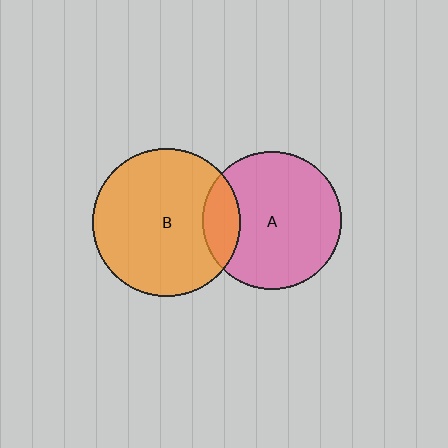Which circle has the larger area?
Circle B (orange).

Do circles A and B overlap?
Yes.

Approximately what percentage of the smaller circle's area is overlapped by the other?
Approximately 15%.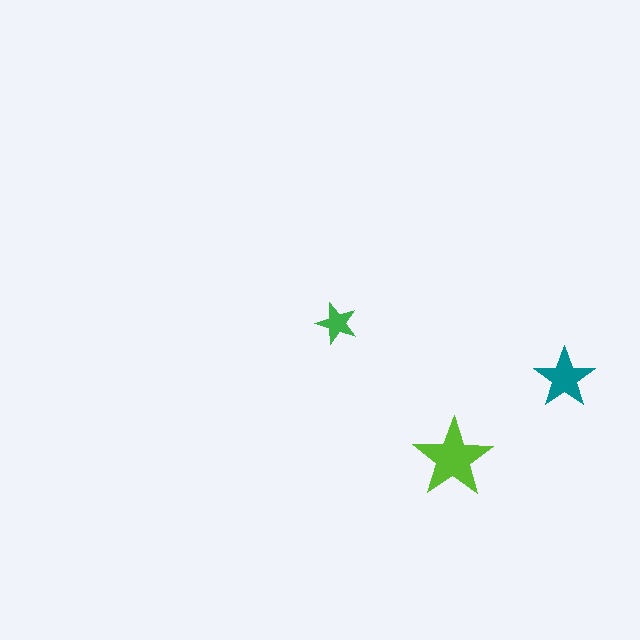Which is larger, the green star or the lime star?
The lime one.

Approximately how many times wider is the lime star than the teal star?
About 1.5 times wider.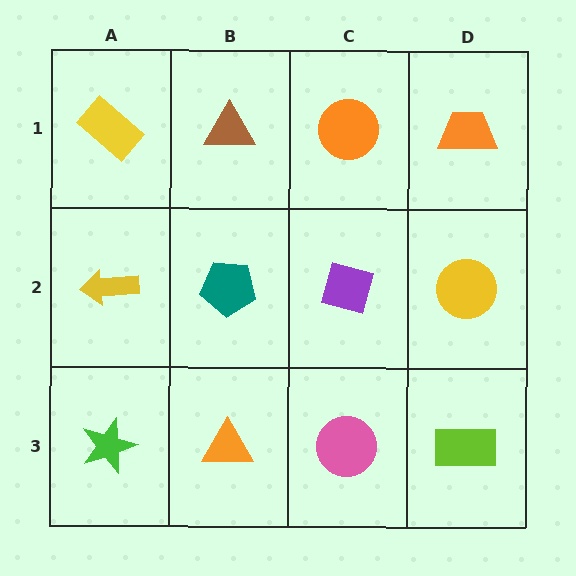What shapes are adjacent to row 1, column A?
A yellow arrow (row 2, column A), a brown triangle (row 1, column B).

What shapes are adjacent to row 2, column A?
A yellow rectangle (row 1, column A), a green star (row 3, column A), a teal pentagon (row 2, column B).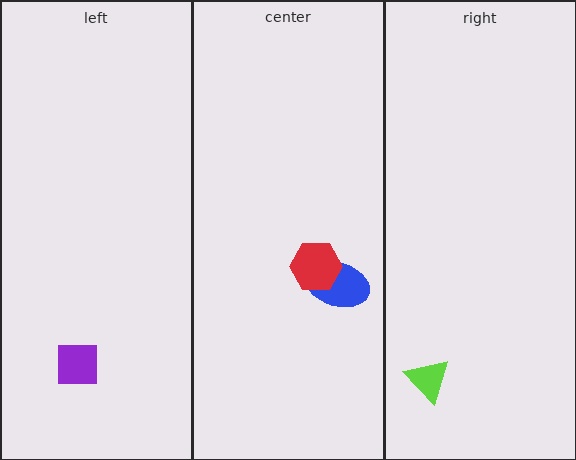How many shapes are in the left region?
1.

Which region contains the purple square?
The left region.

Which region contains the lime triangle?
The right region.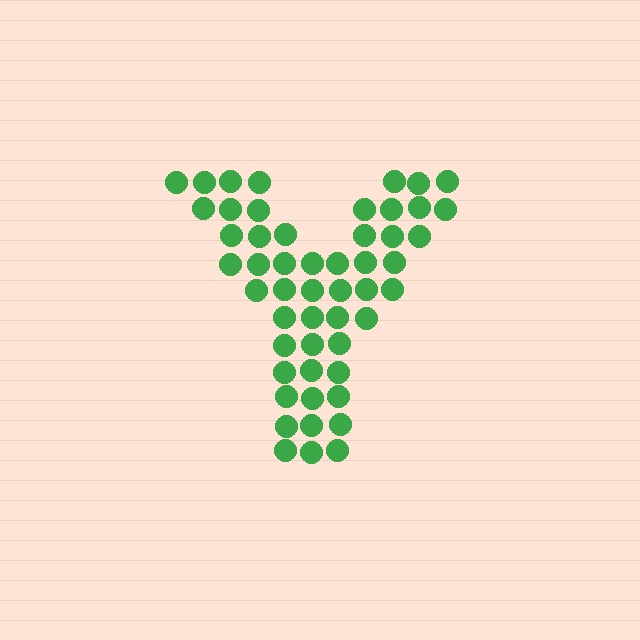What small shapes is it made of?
It is made of small circles.